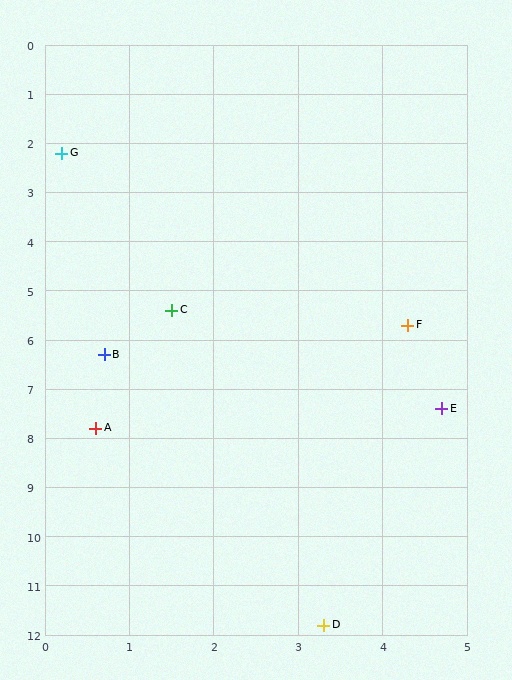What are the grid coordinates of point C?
Point C is at approximately (1.5, 5.4).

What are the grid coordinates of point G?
Point G is at approximately (0.2, 2.2).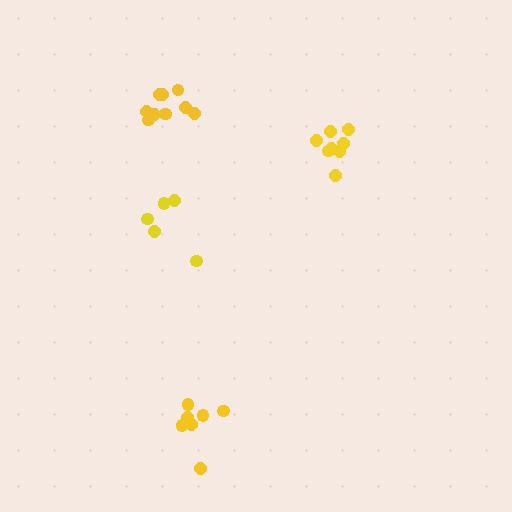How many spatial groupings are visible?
There are 4 spatial groupings.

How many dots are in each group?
Group 1: 5 dots, Group 2: 8 dots, Group 3: 7 dots, Group 4: 9 dots (29 total).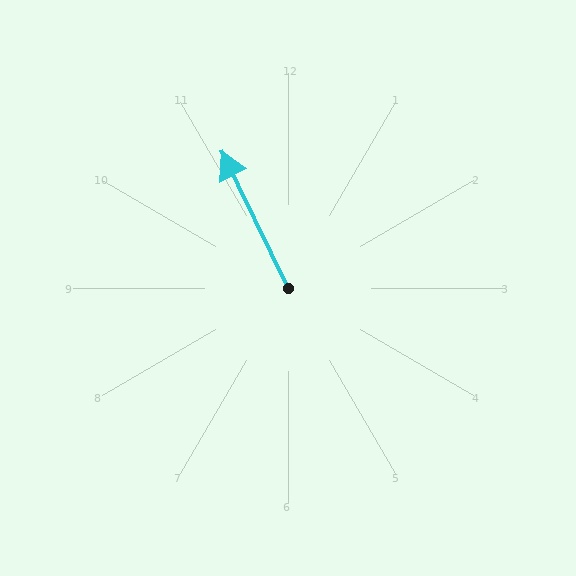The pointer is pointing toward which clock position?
Roughly 11 o'clock.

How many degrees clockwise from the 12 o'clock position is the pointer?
Approximately 334 degrees.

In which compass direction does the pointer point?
Northwest.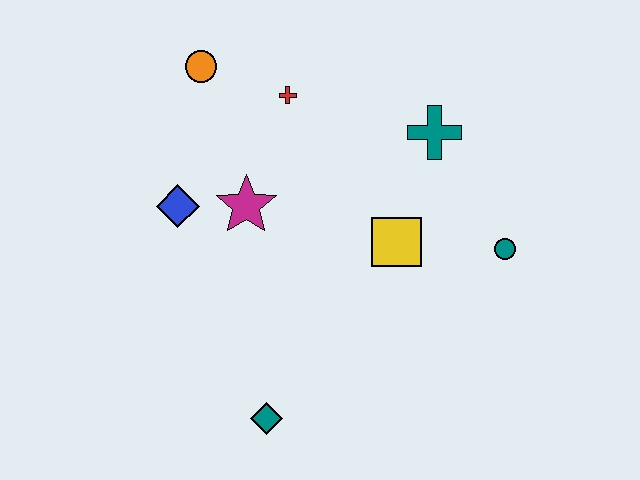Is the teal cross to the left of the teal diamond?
No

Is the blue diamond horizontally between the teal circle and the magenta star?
No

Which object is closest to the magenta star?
The blue diamond is closest to the magenta star.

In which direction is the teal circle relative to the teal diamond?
The teal circle is to the right of the teal diamond.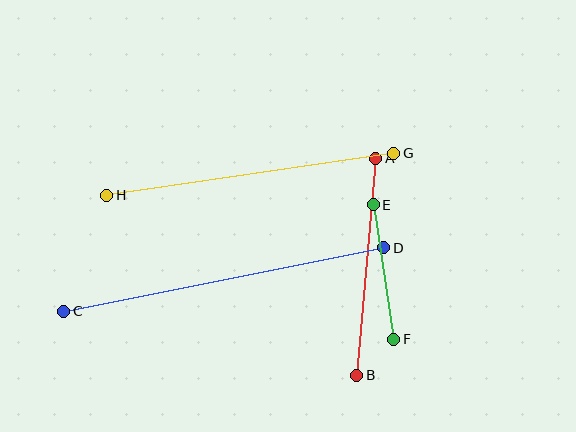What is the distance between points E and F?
The distance is approximately 136 pixels.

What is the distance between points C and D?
The distance is approximately 326 pixels.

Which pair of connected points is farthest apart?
Points C and D are farthest apart.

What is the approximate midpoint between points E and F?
The midpoint is at approximately (383, 272) pixels.